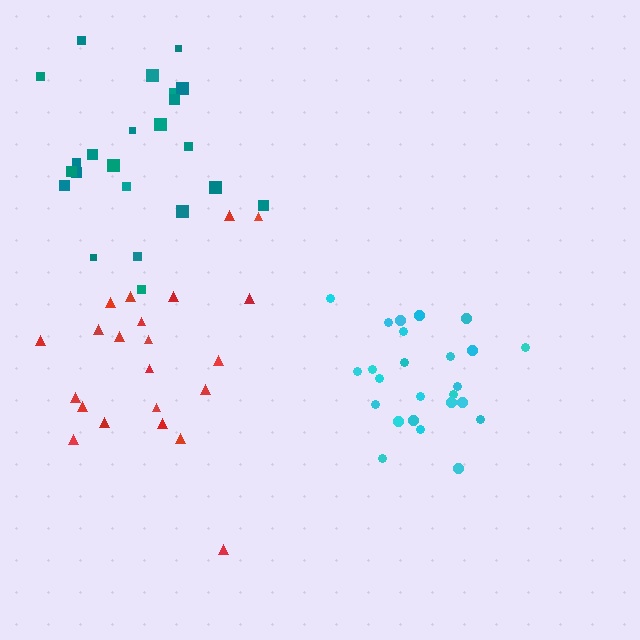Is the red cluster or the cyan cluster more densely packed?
Cyan.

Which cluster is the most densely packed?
Cyan.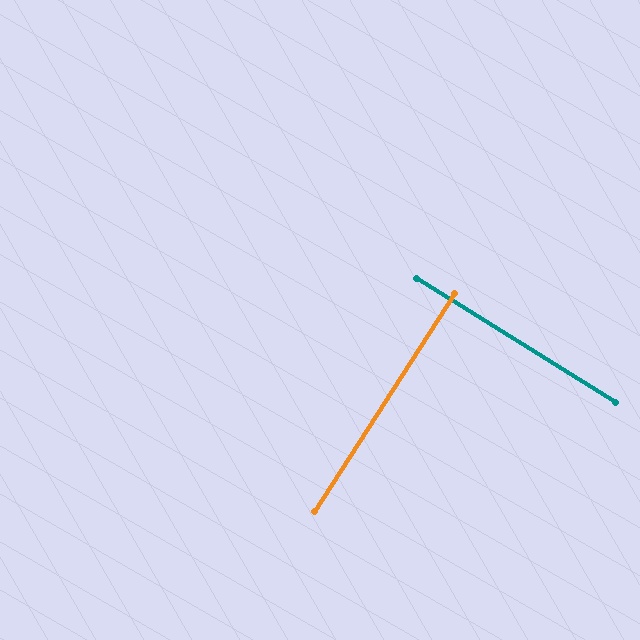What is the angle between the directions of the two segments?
Approximately 89 degrees.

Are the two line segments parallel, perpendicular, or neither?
Perpendicular — they meet at approximately 89°.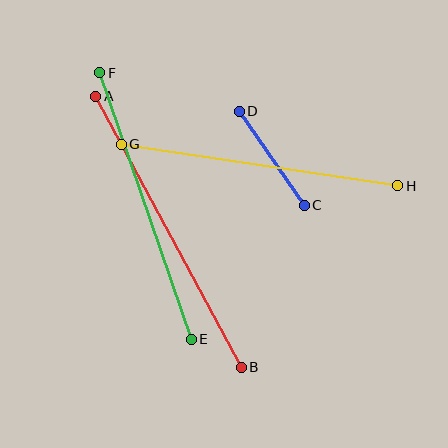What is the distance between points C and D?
The distance is approximately 114 pixels.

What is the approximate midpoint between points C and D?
The midpoint is at approximately (272, 158) pixels.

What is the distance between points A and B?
The distance is approximately 308 pixels.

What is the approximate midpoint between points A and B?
The midpoint is at approximately (168, 232) pixels.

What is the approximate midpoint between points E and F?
The midpoint is at approximately (145, 206) pixels.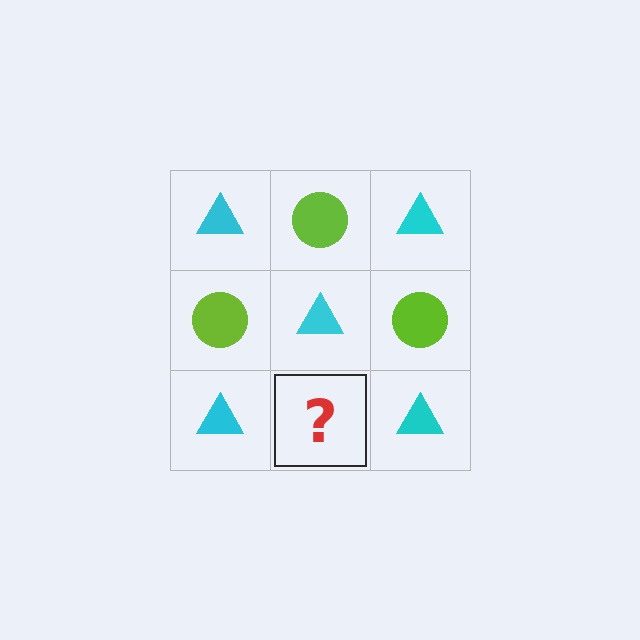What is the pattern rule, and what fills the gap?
The rule is that it alternates cyan triangle and lime circle in a checkerboard pattern. The gap should be filled with a lime circle.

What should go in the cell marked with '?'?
The missing cell should contain a lime circle.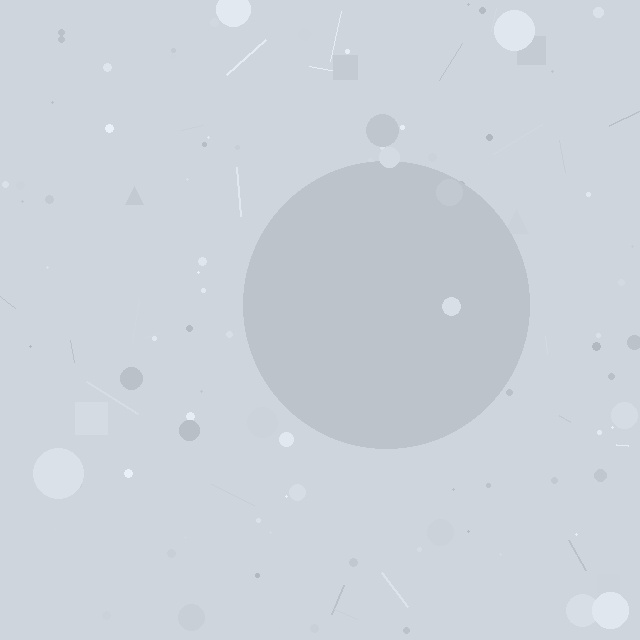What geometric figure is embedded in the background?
A circle is embedded in the background.